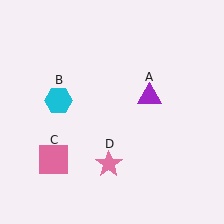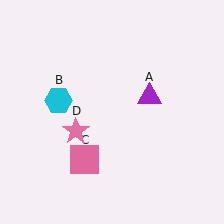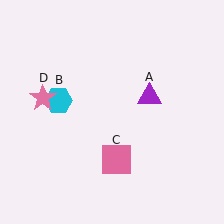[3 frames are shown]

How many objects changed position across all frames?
2 objects changed position: pink square (object C), pink star (object D).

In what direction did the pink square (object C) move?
The pink square (object C) moved right.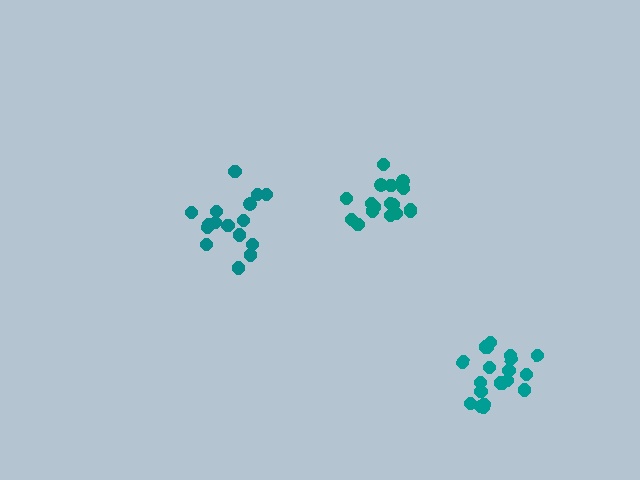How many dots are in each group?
Group 1: 16 dots, Group 2: 17 dots, Group 3: 20 dots (53 total).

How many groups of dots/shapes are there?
There are 3 groups.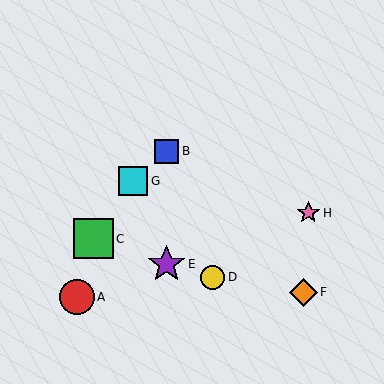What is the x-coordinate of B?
Object B is at x≈167.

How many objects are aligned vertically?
2 objects (B, E) are aligned vertically.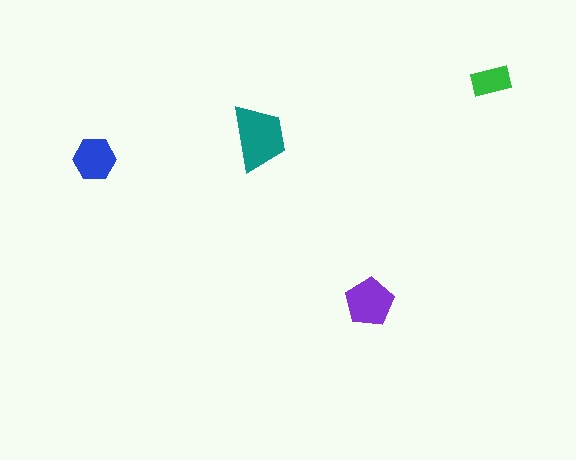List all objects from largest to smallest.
The teal trapezoid, the purple pentagon, the blue hexagon, the green rectangle.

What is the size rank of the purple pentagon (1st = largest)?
2nd.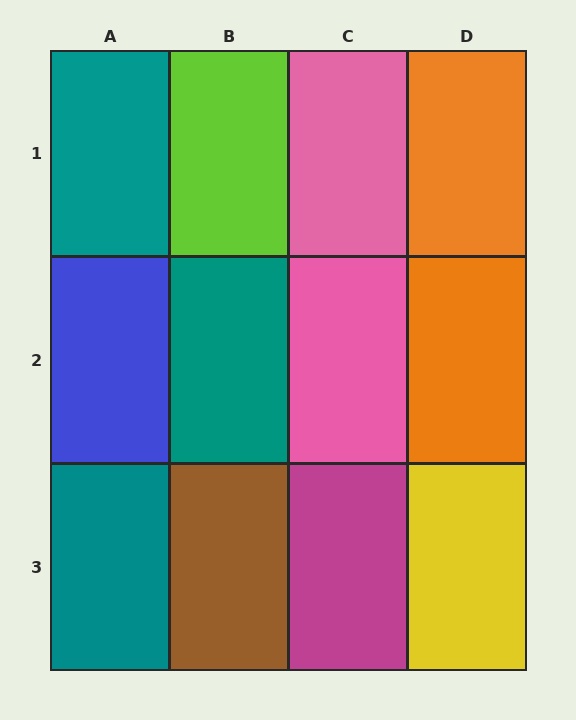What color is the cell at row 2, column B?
Teal.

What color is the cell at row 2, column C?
Pink.